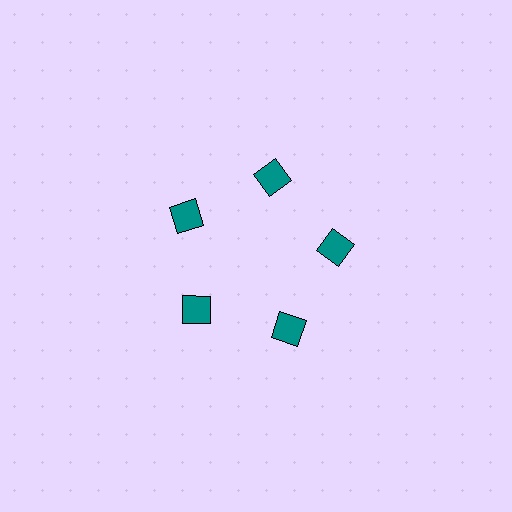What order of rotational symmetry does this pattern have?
This pattern has 5-fold rotational symmetry.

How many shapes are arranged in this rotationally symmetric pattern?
There are 5 shapes, arranged in 5 groups of 1.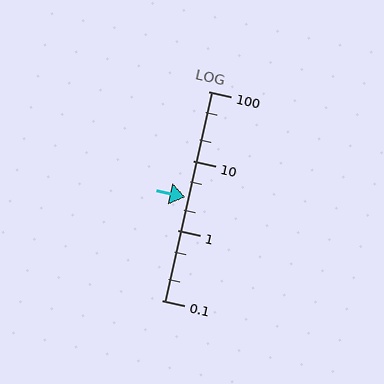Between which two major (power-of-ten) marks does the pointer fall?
The pointer is between 1 and 10.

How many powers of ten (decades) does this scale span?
The scale spans 3 decades, from 0.1 to 100.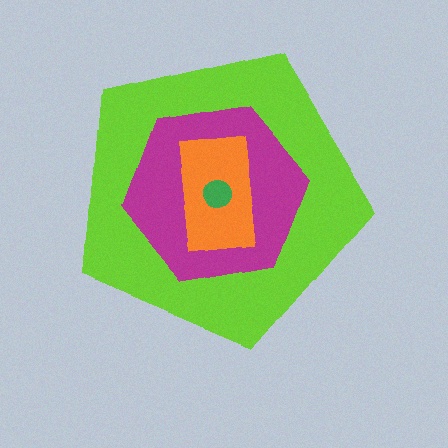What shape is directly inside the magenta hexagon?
The orange rectangle.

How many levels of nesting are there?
4.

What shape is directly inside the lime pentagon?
The magenta hexagon.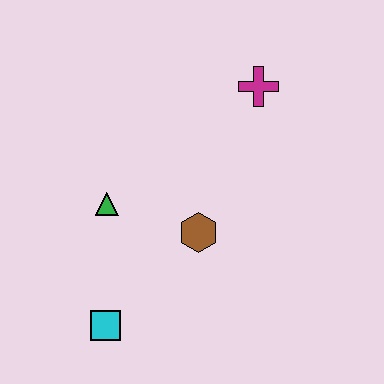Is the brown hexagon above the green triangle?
No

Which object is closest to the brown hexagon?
The green triangle is closest to the brown hexagon.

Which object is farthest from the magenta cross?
The cyan square is farthest from the magenta cross.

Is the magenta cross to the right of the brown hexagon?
Yes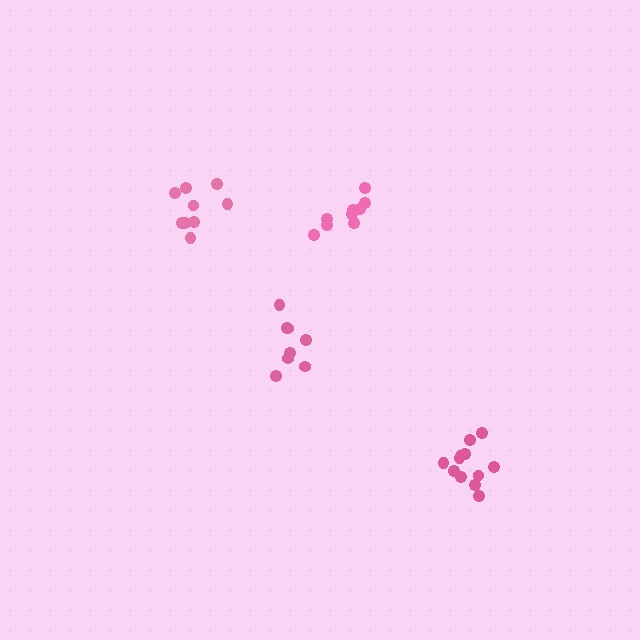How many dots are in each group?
Group 1: 12 dots, Group 2: 8 dots, Group 3: 9 dots, Group 4: 9 dots (38 total).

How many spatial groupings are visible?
There are 4 spatial groupings.